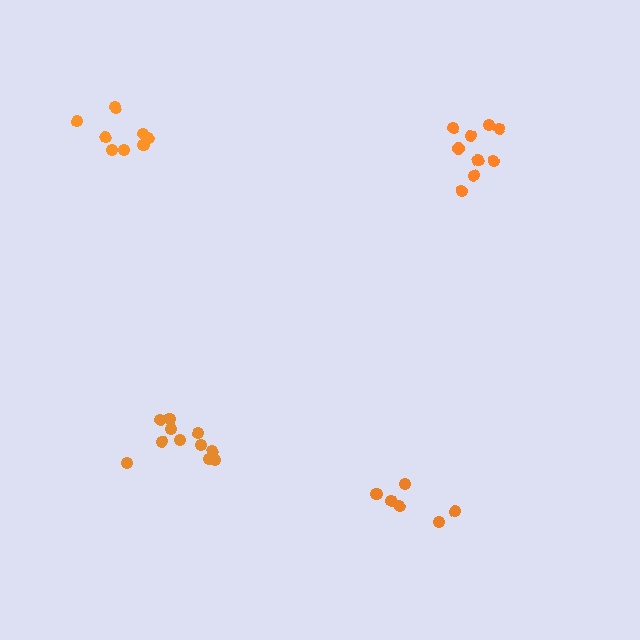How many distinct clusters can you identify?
There are 4 distinct clusters.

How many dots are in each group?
Group 1: 6 dots, Group 2: 9 dots, Group 3: 11 dots, Group 4: 8 dots (34 total).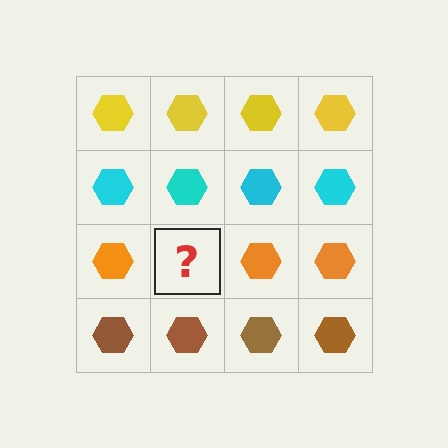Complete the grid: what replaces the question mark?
The question mark should be replaced with an orange hexagon.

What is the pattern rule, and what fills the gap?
The rule is that each row has a consistent color. The gap should be filled with an orange hexagon.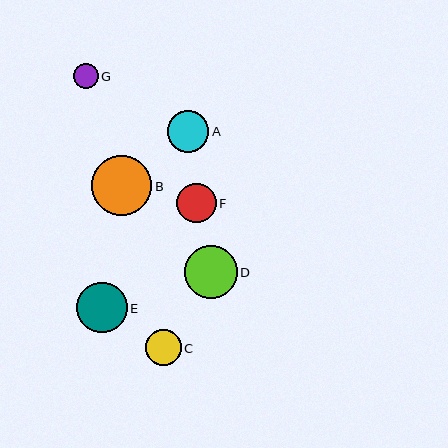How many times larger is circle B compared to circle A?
Circle B is approximately 1.4 times the size of circle A.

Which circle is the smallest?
Circle G is the smallest with a size of approximately 25 pixels.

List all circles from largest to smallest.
From largest to smallest: B, D, E, A, F, C, G.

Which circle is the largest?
Circle B is the largest with a size of approximately 60 pixels.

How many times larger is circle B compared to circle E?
Circle B is approximately 1.2 times the size of circle E.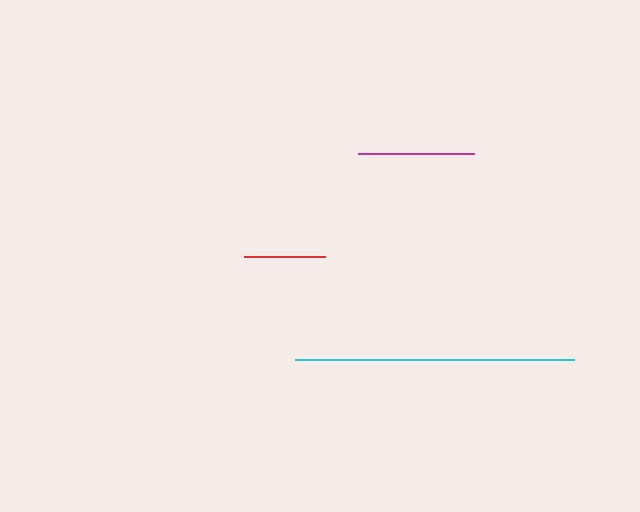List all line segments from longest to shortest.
From longest to shortest: cyan, magenta, red.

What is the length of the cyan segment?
The cyan segment is approximately 279 pixels long.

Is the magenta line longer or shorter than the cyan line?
The cyan line is longer than the magenta line.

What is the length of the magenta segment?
The magenta segment is approximately 116 pixels long.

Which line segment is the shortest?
The red line is the shortest at approximately 80 pixels.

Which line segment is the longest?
The cyan line is the longest at approximately 279 pixels.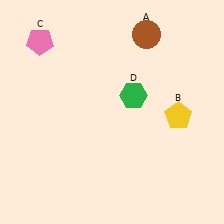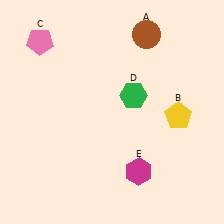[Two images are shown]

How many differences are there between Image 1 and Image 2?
There is 1 difference between the two images.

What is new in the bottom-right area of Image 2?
A magenta hexagon (E) was added in the bottom-right area of Image 2.